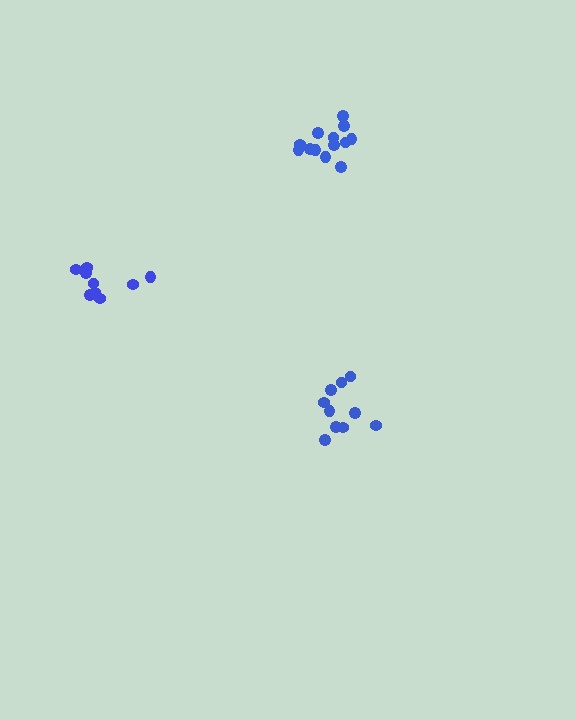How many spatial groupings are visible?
There are 3 spatial groupings.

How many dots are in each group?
Group 1: 9 dots, Group 2: 10 dots, Group 3: 13 dots (32 total).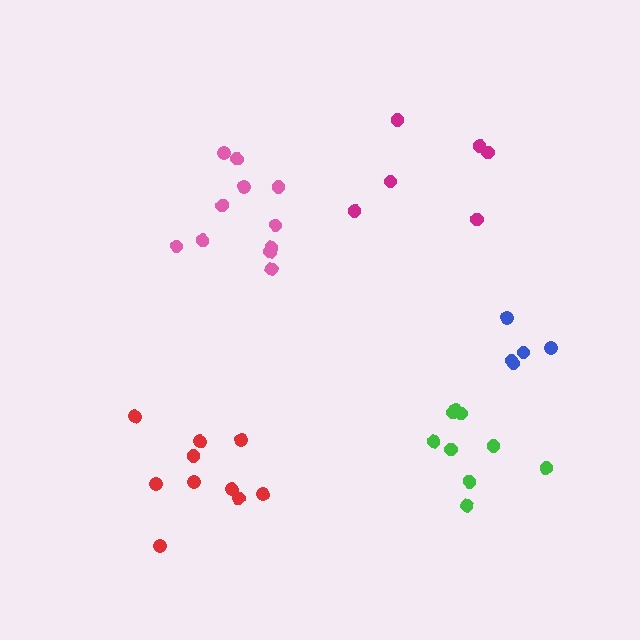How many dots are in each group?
Group 1: 9 dots, Group 2: 6 dots, Group 3: 11 dots, Group 4: 10 dots, Group 5: 5 dots (41 total).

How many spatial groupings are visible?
There are 5 spatial groupings.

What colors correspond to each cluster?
The clusters are colored: green, magenta, pink, red, blue.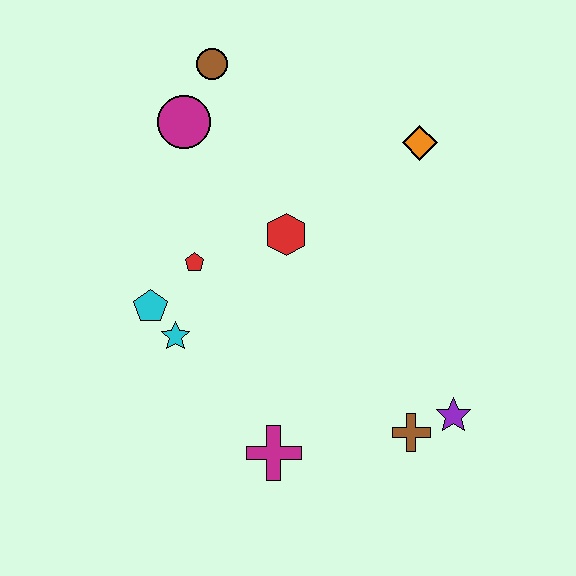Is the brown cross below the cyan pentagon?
Yes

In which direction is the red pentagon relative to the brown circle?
The red pentagon is below the brown circle.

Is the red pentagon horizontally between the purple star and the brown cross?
No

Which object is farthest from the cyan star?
The orange diamond is farthest from the cyan star.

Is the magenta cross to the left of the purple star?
Yes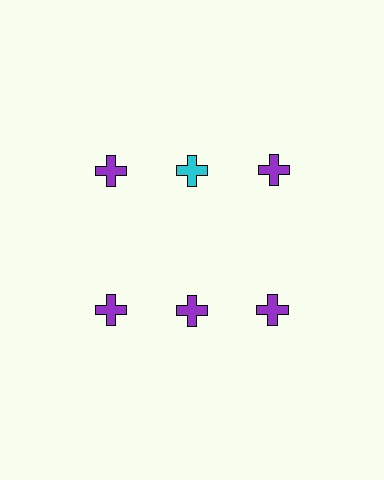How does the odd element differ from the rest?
It has a different color: cyan instead of purple.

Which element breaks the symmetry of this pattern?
The cyan cross in the top row, second from left column breaks the symmetry. All other shapes are purple crosses.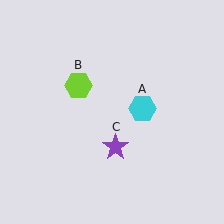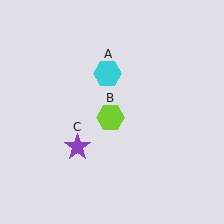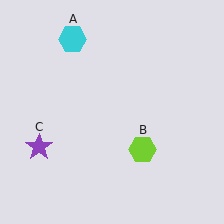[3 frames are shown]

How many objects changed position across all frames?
3 objects changed position: cyan hexagon (object A), lime hexagon (object B), purple star (object C).